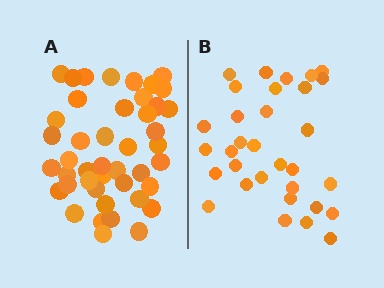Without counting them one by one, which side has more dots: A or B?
Region A (the left region) has more dots.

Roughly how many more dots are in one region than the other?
Region A has roughly 12 or so more dots than region B.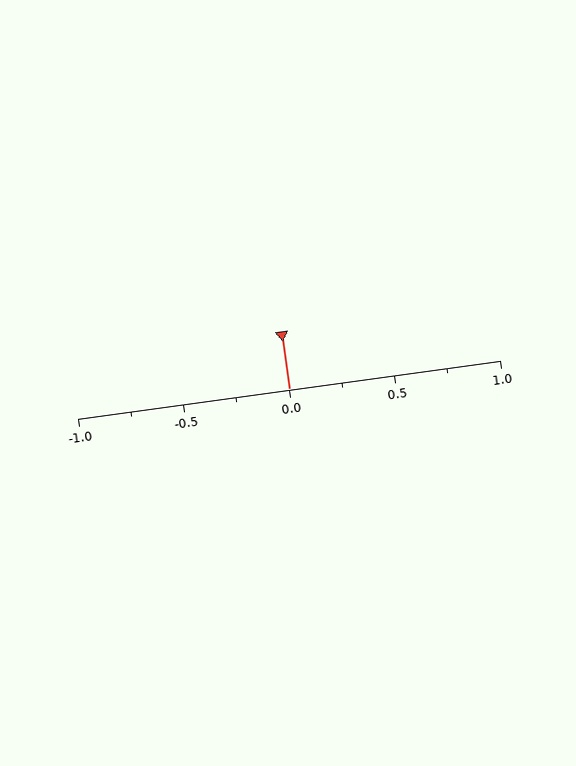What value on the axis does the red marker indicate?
The marker indicates approximately 0.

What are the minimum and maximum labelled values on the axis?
The axis runs from -1.0 to 1.0.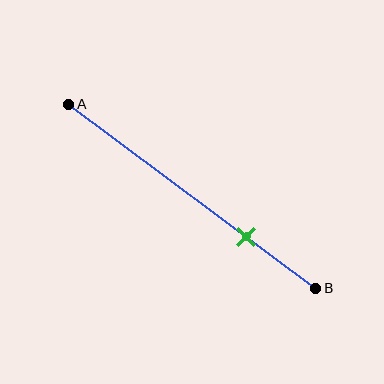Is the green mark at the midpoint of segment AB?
No, the mark is at about 70% from A, not at the 50% midpoint.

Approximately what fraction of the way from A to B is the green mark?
The green mark is approximately 70% of the way from A to B.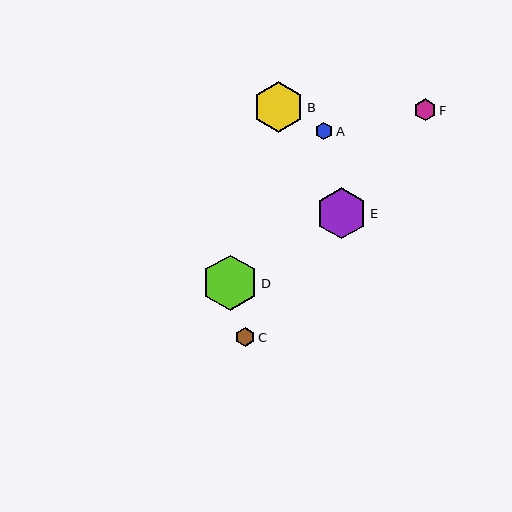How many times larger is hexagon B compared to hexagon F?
Hexagon B is approximately 2.3 times the size of hexagon F.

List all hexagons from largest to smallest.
From largest to smallest: D, E, B, F, C, A.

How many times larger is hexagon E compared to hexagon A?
Hexagon E is approximately 2.9 times the size of hexagon A.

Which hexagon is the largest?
Hexagon D is the largest with a size of approximately 56 pixels.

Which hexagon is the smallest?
Hexagon A is the smallest with a size of approximately 18 pixels.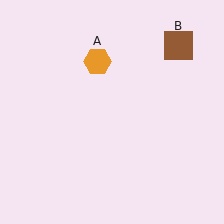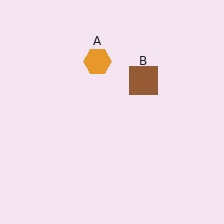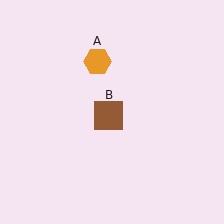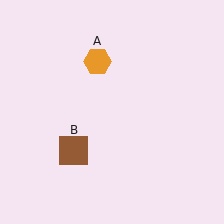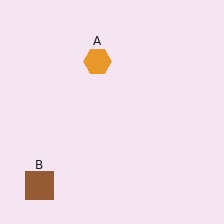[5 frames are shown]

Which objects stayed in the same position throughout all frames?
Orange hexagon (object A) remained stationary.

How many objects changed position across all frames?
1 object changed position: brown square (object B).